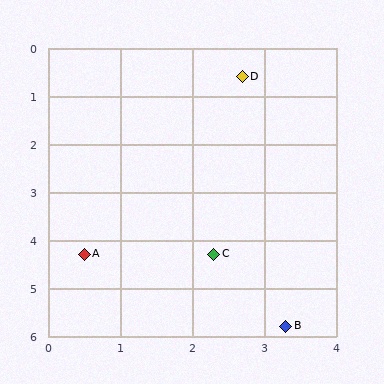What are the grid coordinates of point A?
Point A is at approximately (0.5, 4.3).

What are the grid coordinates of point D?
Point D is at approximately (2.7, 0.6).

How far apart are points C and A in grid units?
Points C and A are about 1.8 grid units apart.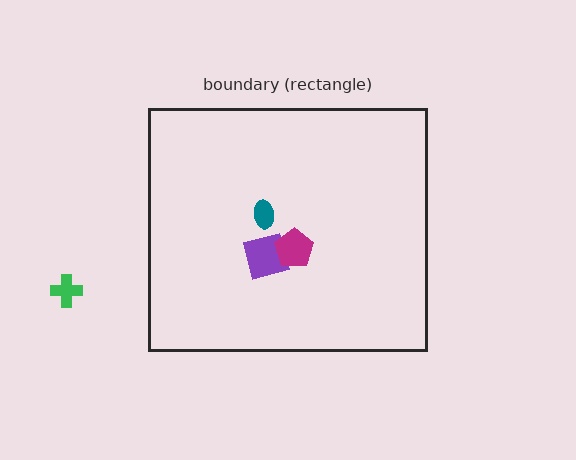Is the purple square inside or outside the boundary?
Inside.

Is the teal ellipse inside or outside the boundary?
Inside.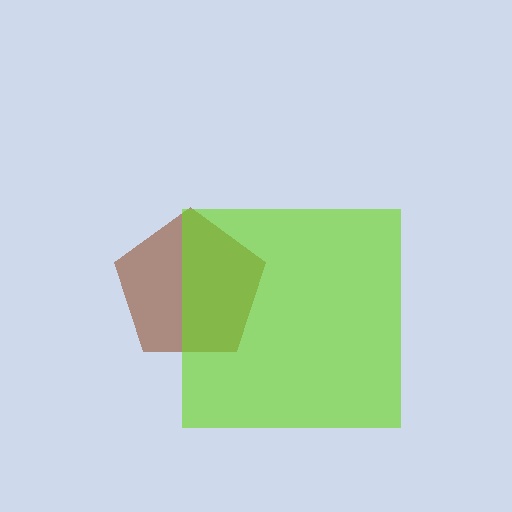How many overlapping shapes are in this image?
There are 2 overlapping shapes in the image.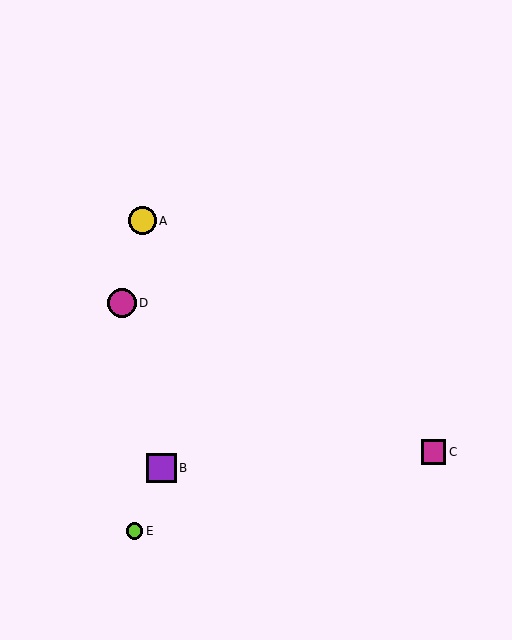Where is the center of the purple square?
The center of the purple square is at (162, 468).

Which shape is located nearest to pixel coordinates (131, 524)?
The lime circle (labeled E) at (134, 531) is nearest to that location.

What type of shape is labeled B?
Shape B is a purple square.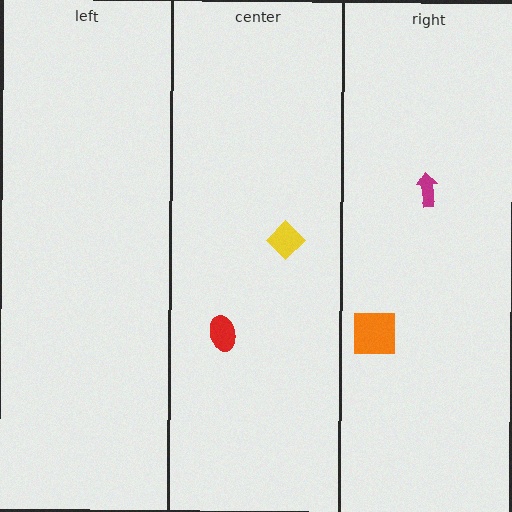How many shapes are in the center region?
2.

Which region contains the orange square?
The right region.